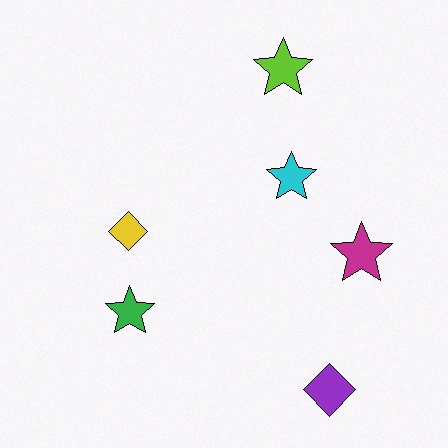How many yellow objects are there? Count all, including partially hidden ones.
There is 1 yellow object.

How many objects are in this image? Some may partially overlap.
There are 6 objects.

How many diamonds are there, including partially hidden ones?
There are 2 diamonds.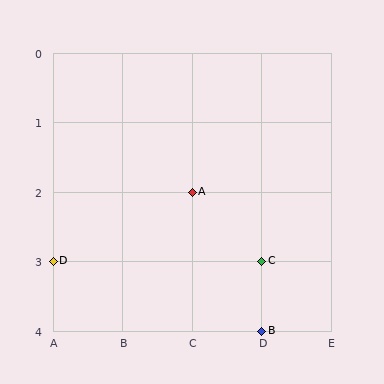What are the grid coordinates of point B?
Point B is at grid coordinates (D, 4).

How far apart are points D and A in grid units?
Points D and A are 2 columns and 1 row apart (about 2.2 grid units diagonally).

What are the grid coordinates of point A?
Point A is at grid coordinates (C, 2).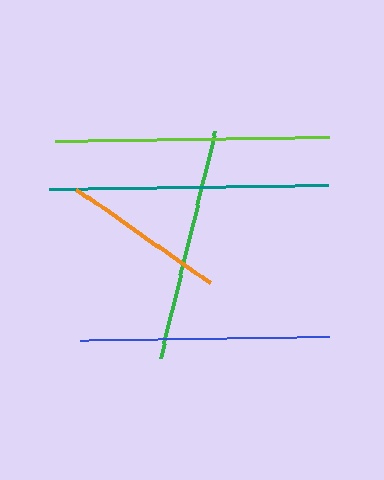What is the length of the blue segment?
The blue segment is approximately 249 pixels long.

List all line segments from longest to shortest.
From longest to shortest: teal, lime, blue, green, orange.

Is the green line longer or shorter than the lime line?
The lime line is longer than the green line.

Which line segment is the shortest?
The orange line is the shortest at approximately 162 pixels.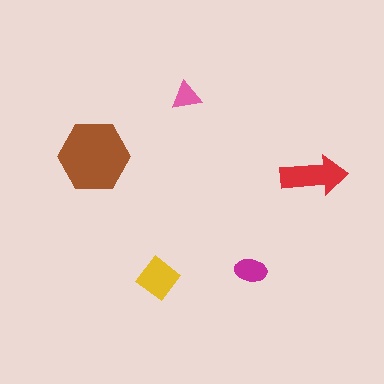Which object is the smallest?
The pink triangle.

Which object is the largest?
The brown hexagon.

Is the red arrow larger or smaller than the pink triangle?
Larger.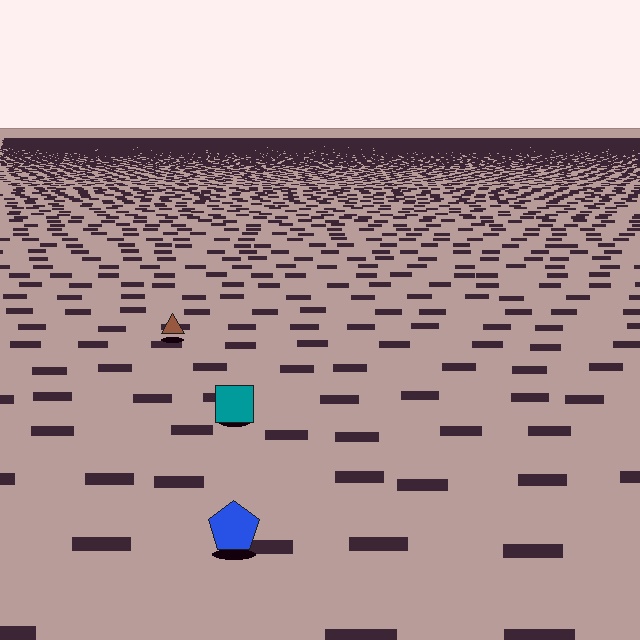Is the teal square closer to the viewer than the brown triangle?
Yes. The teal square is closer — you can tell from the texture gradient: the ground texture is coarser near it.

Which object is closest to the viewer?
The blue pentagon is closest. The texture marks near it are larger and more spread out.